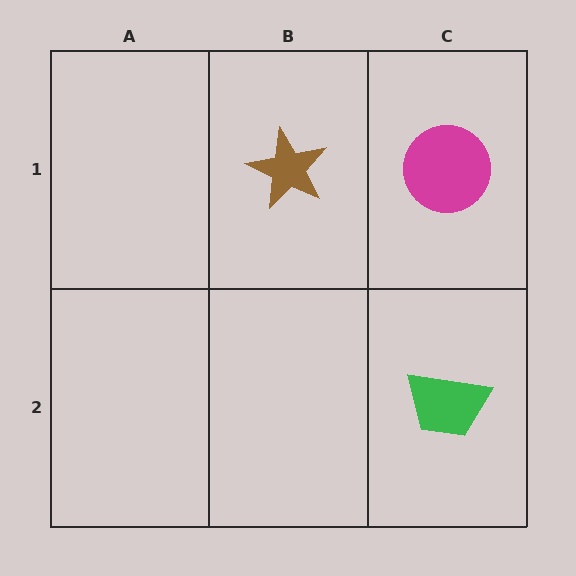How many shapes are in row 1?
2 shapes.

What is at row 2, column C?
A green trapezoid.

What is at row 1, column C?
A magenta circle.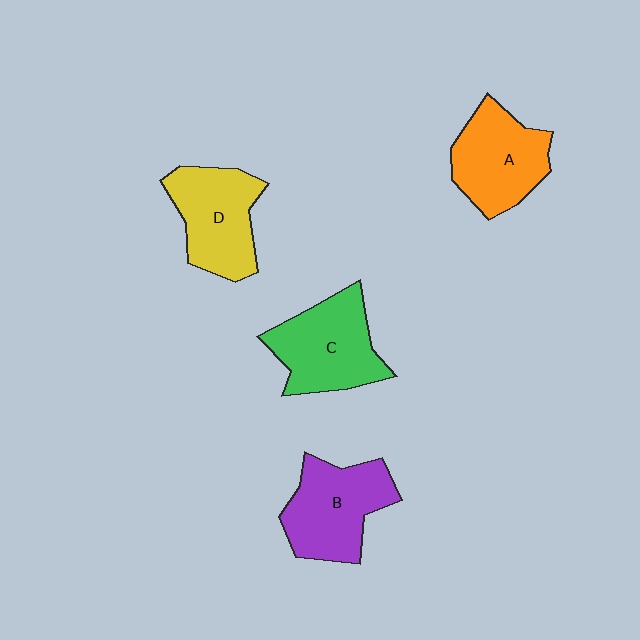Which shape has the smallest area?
Shape A (orange).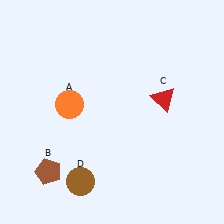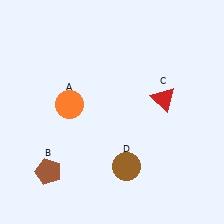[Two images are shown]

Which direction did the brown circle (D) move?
The brown circle (D) moved right.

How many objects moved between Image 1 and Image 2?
1 object moved between the two images.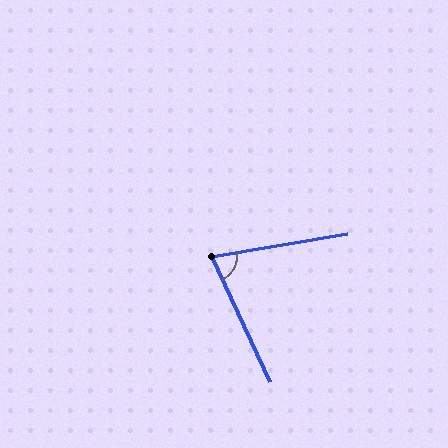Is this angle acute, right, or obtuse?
It is acute.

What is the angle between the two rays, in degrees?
Approximately 74 degrees.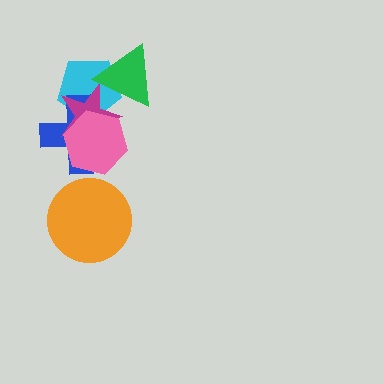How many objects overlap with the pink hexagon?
3 objects overlap with the pink hexagon.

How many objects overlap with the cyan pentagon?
4 objects overlap with the cyan pentagon.